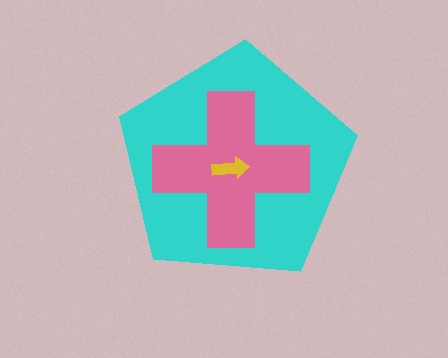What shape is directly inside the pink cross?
The yellow arrow.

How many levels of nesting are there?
3.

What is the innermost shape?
The yellow arrow.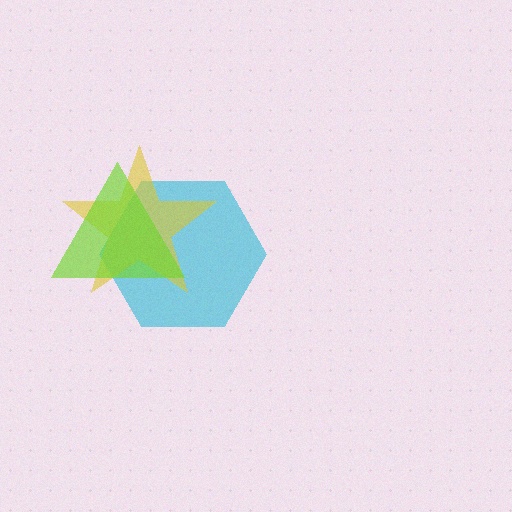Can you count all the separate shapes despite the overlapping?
Yes, there are 3 separate shapes.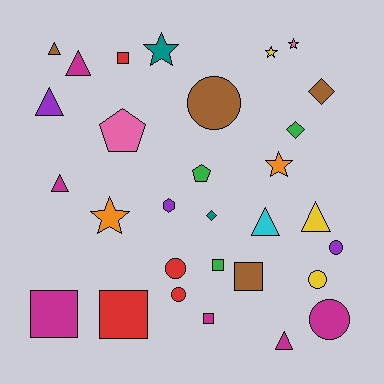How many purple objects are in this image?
There are 3 purple objects.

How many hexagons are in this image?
There is 1 hexagon.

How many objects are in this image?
There are 30 objects.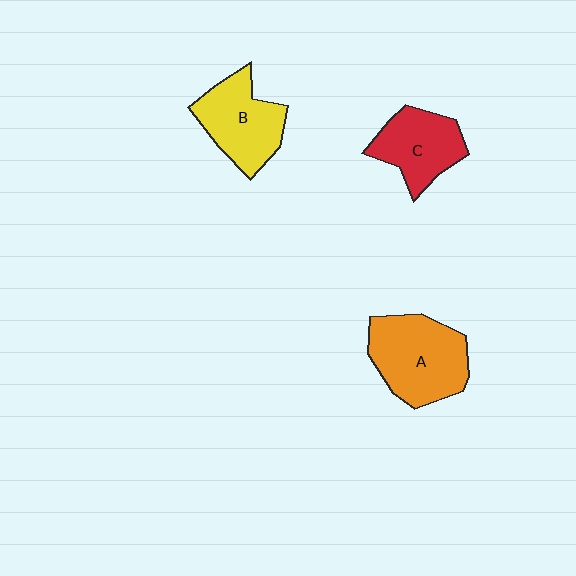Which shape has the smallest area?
Shape C (red).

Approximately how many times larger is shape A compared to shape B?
Approximately 1.2 times.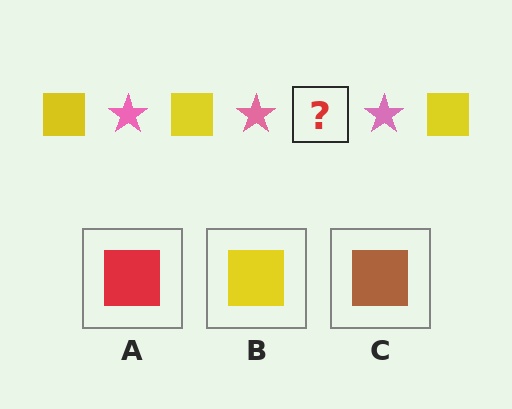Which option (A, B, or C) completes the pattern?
B.